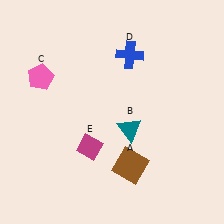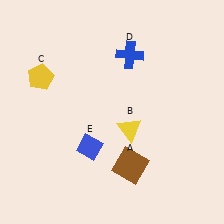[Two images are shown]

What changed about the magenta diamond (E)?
In Image 1, E is magenta. In Image 2, it changed to blue.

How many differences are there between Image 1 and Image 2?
There are 3 differences between the two images.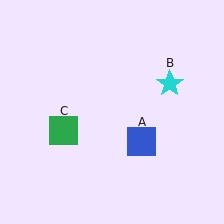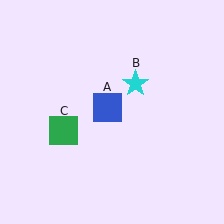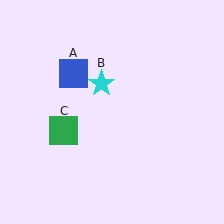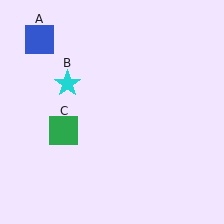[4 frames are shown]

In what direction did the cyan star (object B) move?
The cyan star (object B) moved left.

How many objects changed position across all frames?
2 objects changed position: blue square (object A), cyan star (object B).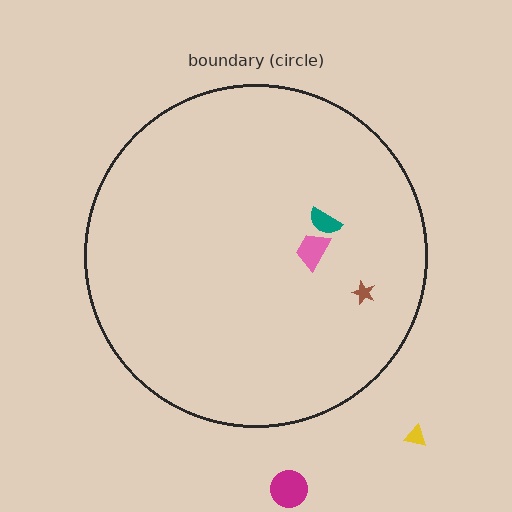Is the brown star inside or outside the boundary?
Inside.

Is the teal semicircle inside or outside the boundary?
Inside.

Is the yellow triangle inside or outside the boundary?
Outside.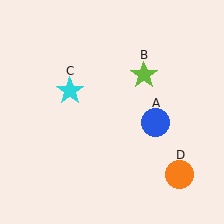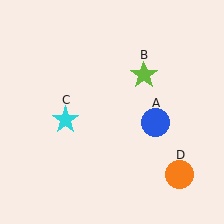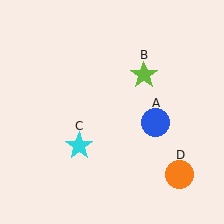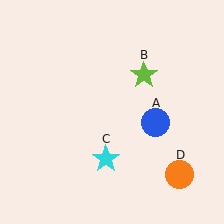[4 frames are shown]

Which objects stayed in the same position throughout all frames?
Blue circle (object A) and lime star (object B) and orange circle (object D) remained stationary.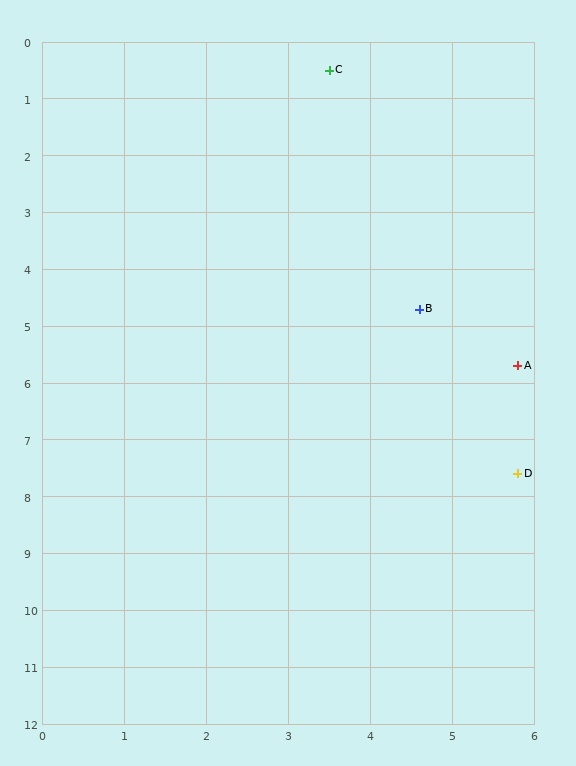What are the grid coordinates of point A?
Point A is at approximately (5.8, 5.7).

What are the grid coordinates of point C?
Point C is at approximately (3.5, 0.5).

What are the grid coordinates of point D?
Point D is at approximately (5.8, 7.6).